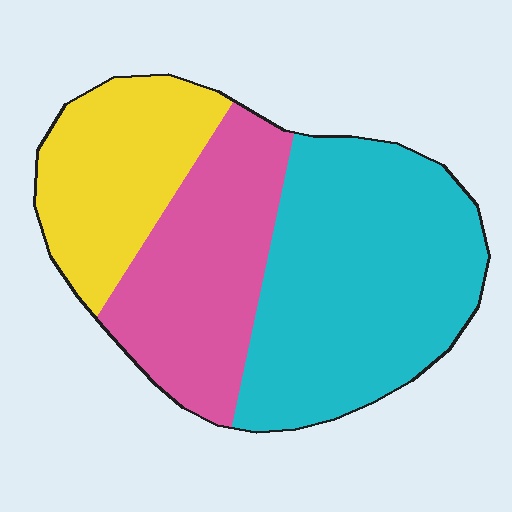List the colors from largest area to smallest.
From largest to smallest: cyan, pink, yellow.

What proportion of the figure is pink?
Pink takes up between a sixth and a third of the figure.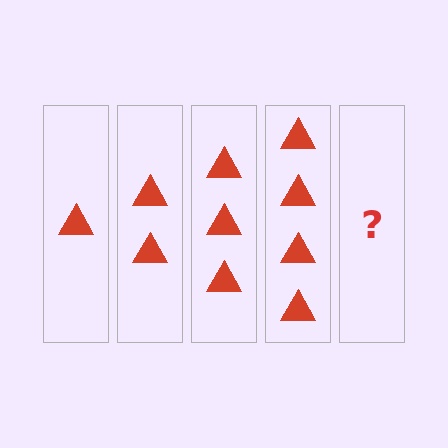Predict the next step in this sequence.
The next step is 5 triangles.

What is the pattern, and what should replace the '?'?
The pattern is that each step adds one more triangle. The '?' should be 5 triangles.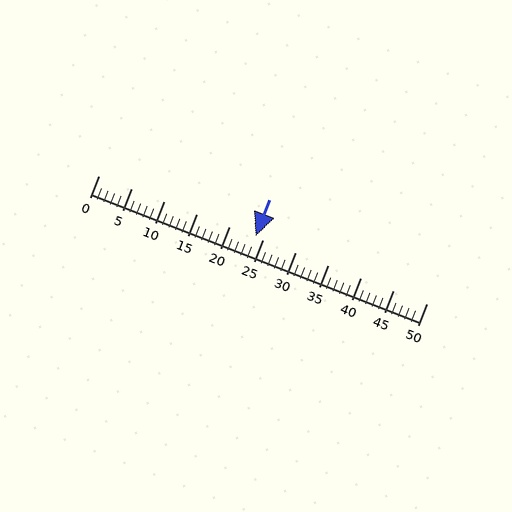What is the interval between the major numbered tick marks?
The major tick marks are spaced 5 units apart.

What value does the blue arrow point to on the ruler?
The blue arrow points to approximately 24.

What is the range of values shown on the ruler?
The ruler shows values from 0 to 50.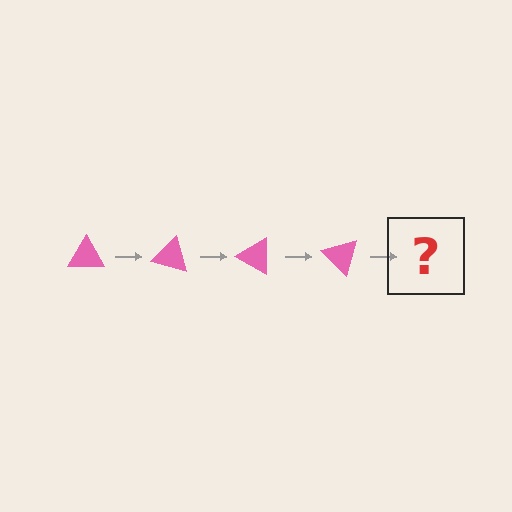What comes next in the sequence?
The next element should be a pink triangle rotated 60 degrees.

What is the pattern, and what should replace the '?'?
The pattern is that the triangle rotates 15 degrees each step. The '?' should be a pink triangle rotated 60 degrees.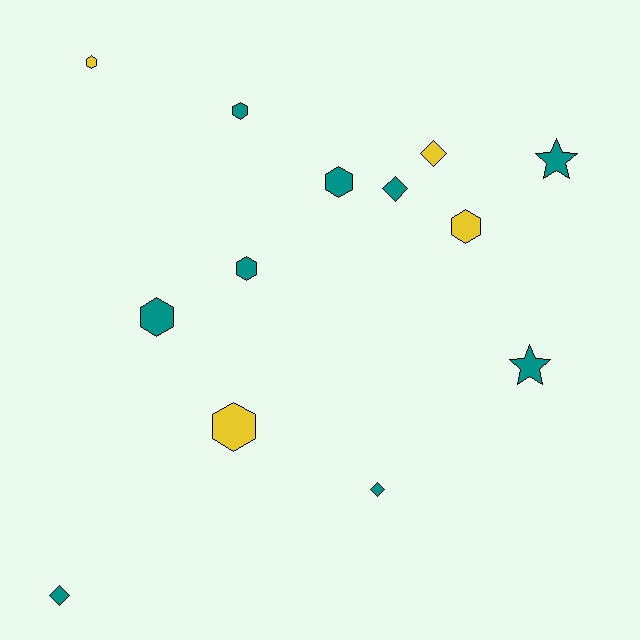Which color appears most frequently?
Teal, with 9 objects.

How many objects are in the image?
There are 13 objects.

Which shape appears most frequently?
Hexagon, with 7 objects.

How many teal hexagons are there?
There are 4 teal hexagons.